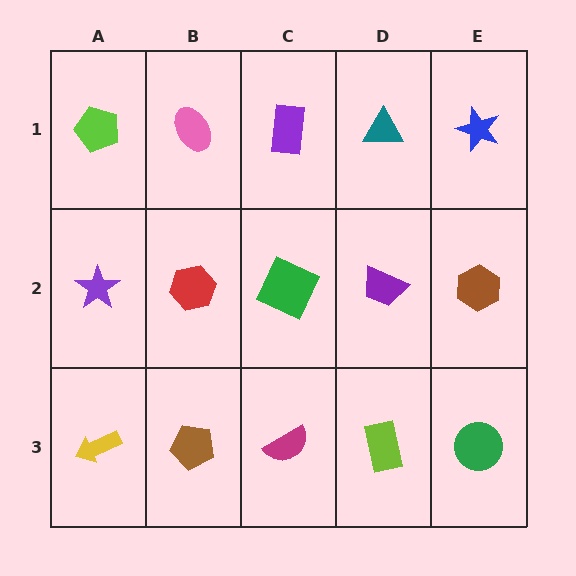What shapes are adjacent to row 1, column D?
A purple trapezoid (row 2, column D), a purple rectangle (row 1, column C), a blue star (row 1, column E).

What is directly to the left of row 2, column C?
A red hexagon.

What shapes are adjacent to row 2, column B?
A pink ellipse (row 1, column B), a brown pentagon (row 3, column B), a purple star (row 2, column A), a green square (row 2, column C).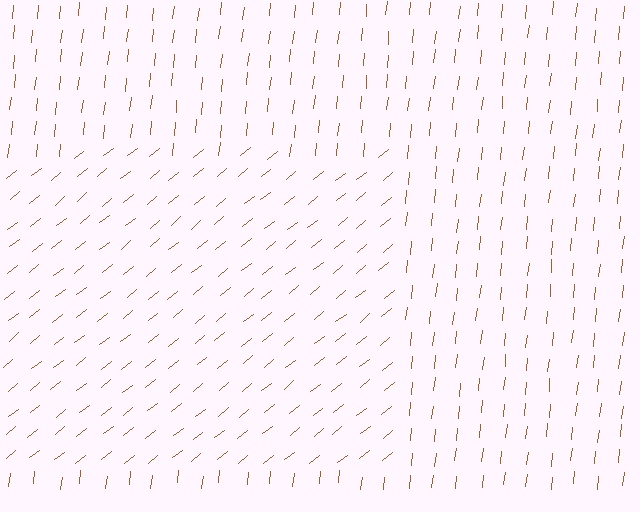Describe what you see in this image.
The image is filled with small brown line segments. A rectangle region in the image has lines oriented differently from the surrounding lines, creating a visible texture boundary.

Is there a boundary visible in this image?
Yes, there is a texture boundary formed by a change in line orientation.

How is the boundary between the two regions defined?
The boundary is defined purely by a change in line orientation (approximately 45 degrees difference). All lines are the same color and thickness.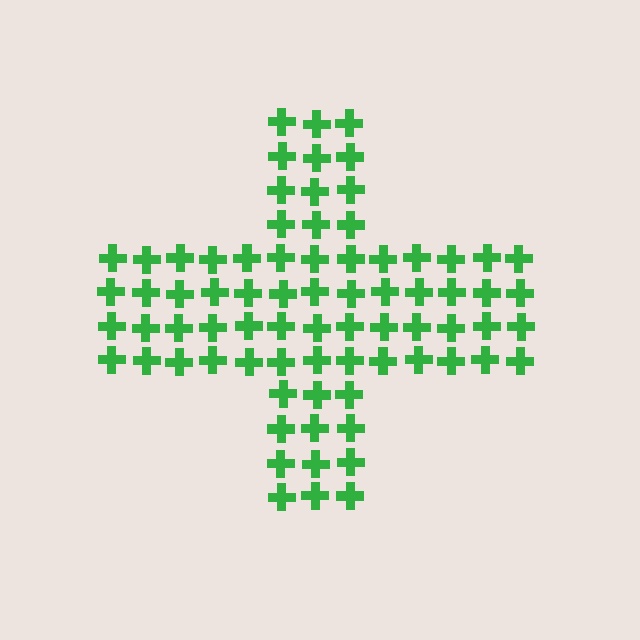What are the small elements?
The small elements are crosses.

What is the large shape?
The large shape is a cross.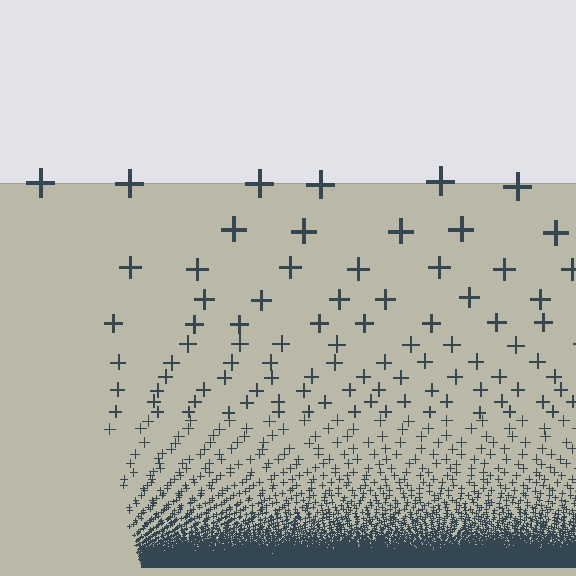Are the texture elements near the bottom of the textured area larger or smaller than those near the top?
Smaller. The gradient is inverted — elements near the bottom are smaller and denser.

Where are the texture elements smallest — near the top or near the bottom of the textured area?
Near the bottom.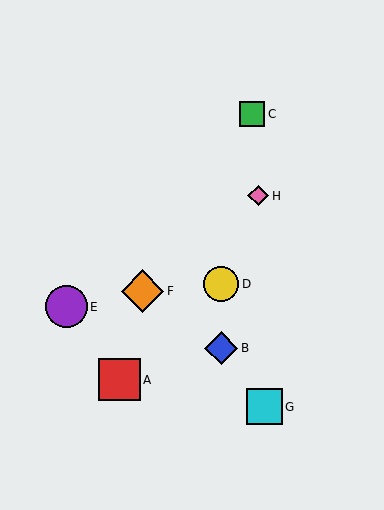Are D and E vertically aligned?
No, D is at x≈221 and E is at x≈66.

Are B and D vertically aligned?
Yes, both are at x≈221.